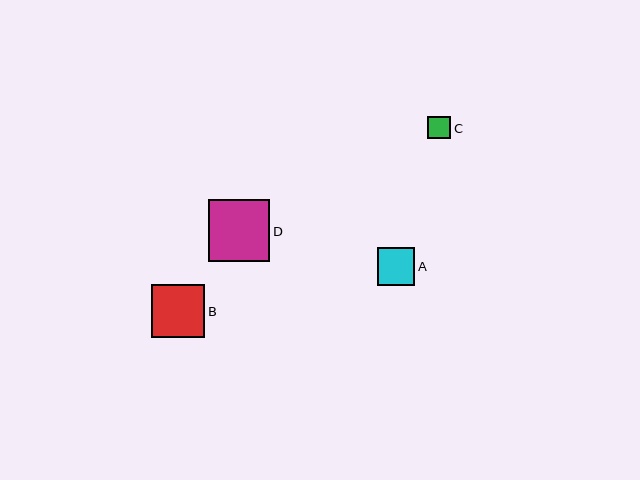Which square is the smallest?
Square C is the smallest with a size of approximately 23 pixels.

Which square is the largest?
Square D is the largest with a size of approximately 62 pixels.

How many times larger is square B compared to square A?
Square B is approximately 1.4 times the size of square A.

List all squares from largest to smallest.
From largest to smallest: D, B, A, C.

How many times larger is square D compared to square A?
Square D is approximately 1.6 times the size of square A.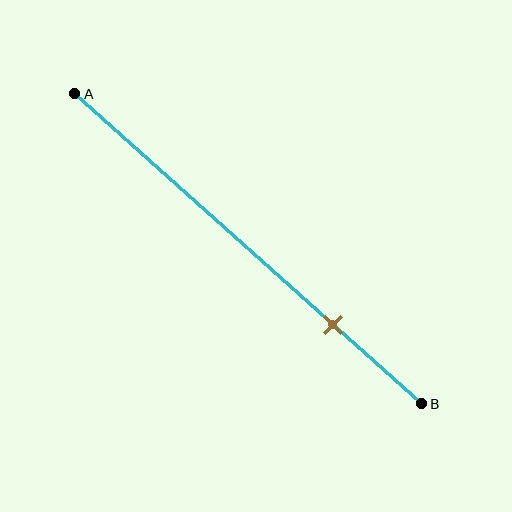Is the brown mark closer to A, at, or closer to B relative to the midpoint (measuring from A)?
The brown mark is closer to point B than the midpoint of segment AB.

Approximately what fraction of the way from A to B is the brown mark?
The brown mark is approximately 75% of the way from A to B.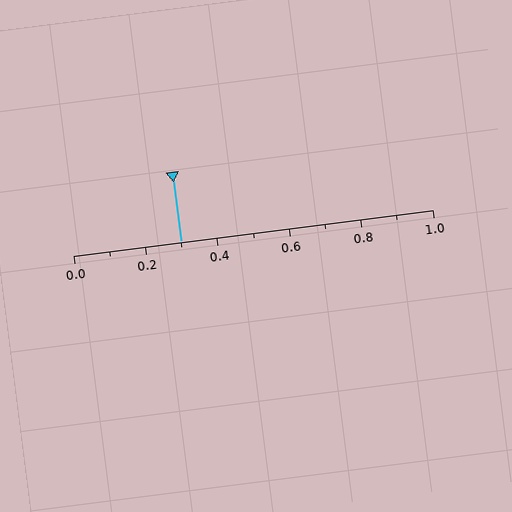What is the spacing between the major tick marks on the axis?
The major ticks are spaced 0.2 apart.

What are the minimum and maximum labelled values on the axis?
The axis runs from 0.0 to 1.0.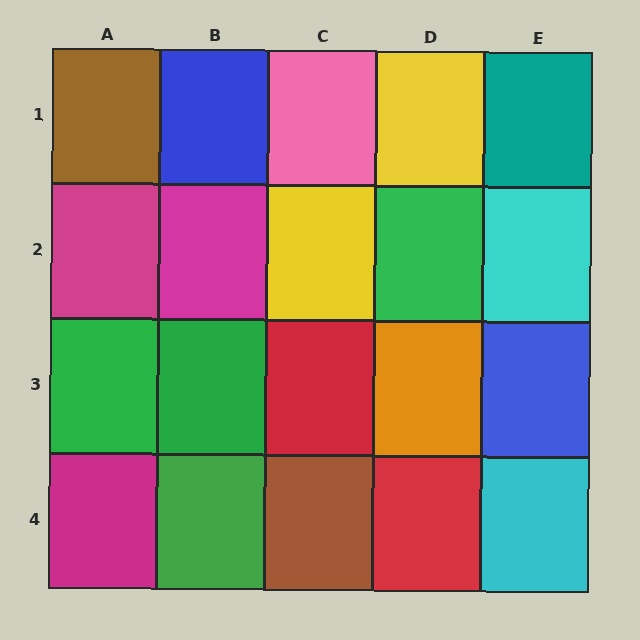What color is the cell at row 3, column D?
Orange.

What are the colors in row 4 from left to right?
Magenta, green, brown, red, cyan.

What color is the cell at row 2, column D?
Green.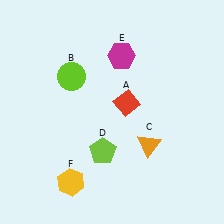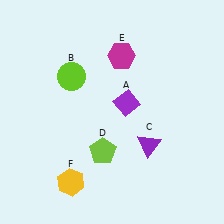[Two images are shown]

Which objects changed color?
A changed from red to purple. C changed from orange to purple.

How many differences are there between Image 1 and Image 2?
There are 2 differences between the two images.